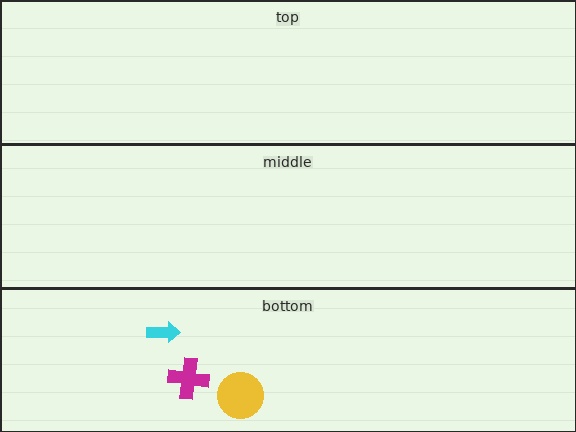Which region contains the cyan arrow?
The bottom region.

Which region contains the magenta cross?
The bottom region.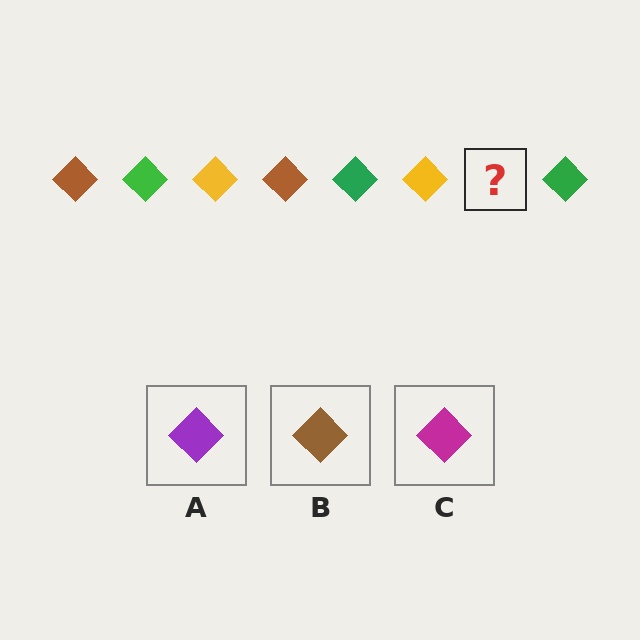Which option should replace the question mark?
Option B.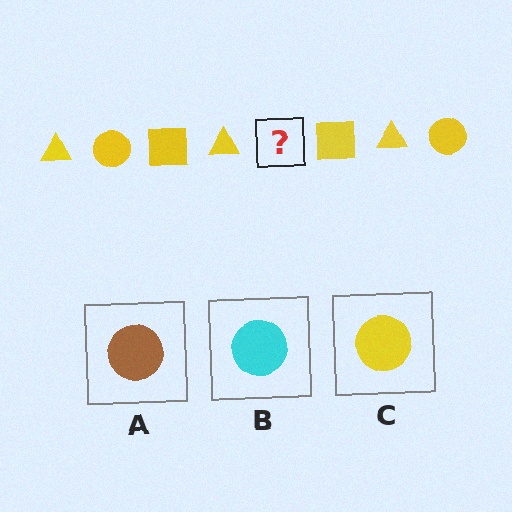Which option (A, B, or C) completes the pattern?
C.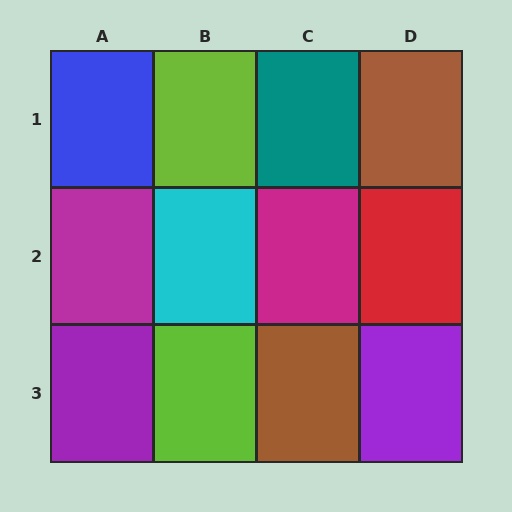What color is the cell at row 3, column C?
Brown.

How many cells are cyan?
1 cell is cyan.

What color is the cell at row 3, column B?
Lime.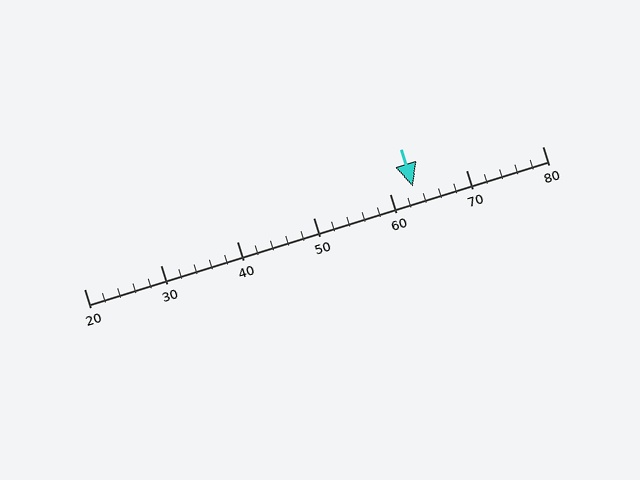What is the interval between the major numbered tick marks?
The major tick marks are spaced 10 units apart.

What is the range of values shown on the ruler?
The ruler shows values from 20 to 80.